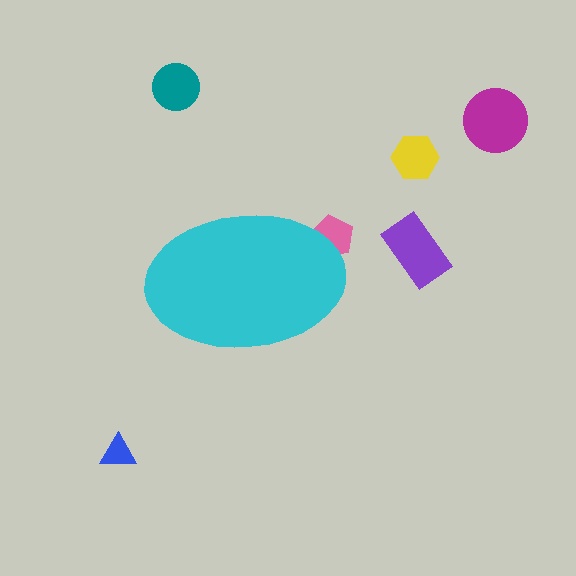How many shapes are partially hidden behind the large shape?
1 shape is partially hidden.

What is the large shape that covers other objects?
A cyan ellipse.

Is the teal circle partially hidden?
No, the teal circle is fully visible.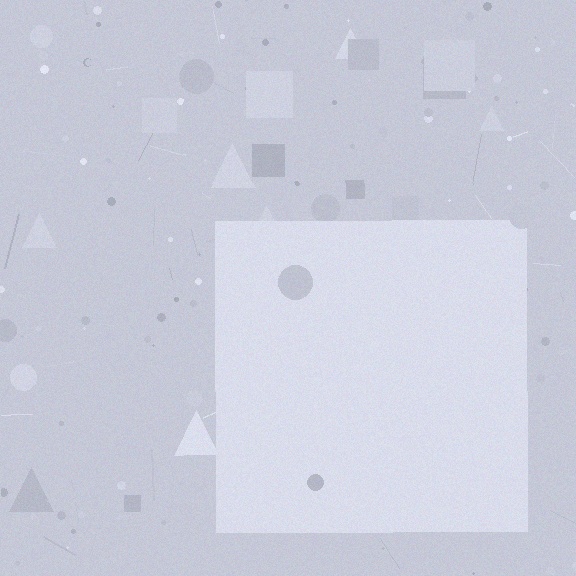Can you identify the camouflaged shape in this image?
The camouflaged shape is a square.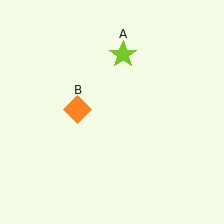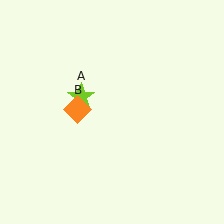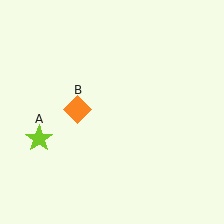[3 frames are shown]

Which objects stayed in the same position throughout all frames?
Orange diamond (object B) remained stationary.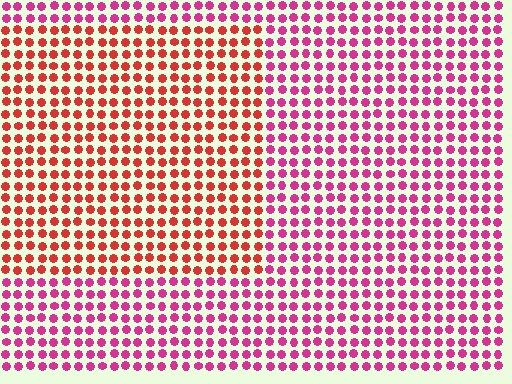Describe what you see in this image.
The image is filled with small magenta elements in a uniform arrangement. A rectangle-shaped region is visible where the elements are tinted to a slightly different hue, forming a subtle color boundary.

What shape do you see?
I see a rectangle.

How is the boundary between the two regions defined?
The boundary is defined purely by a slight shift in hue (about 37 degrees). Spacing, size, and orientation are identical on both sides.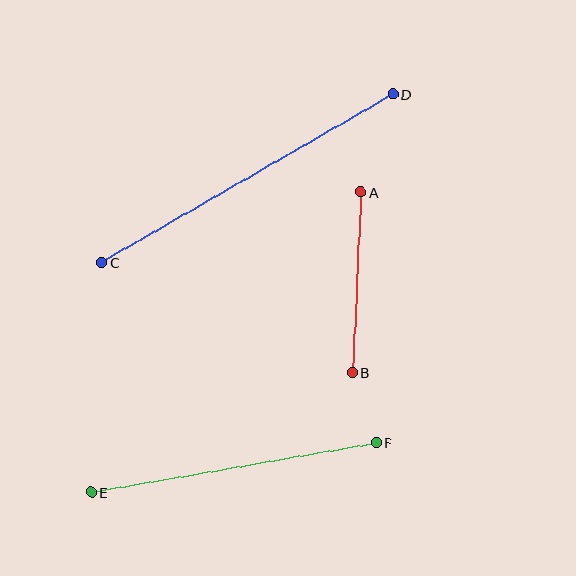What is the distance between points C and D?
The distance is approximately 336 pixels.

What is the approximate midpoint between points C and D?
The midpoint is at approximately (247, 178) pixels.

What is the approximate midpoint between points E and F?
The midpoint is at approximately (234, 468) pixels.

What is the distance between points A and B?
The distance is approximately 180 pixels.